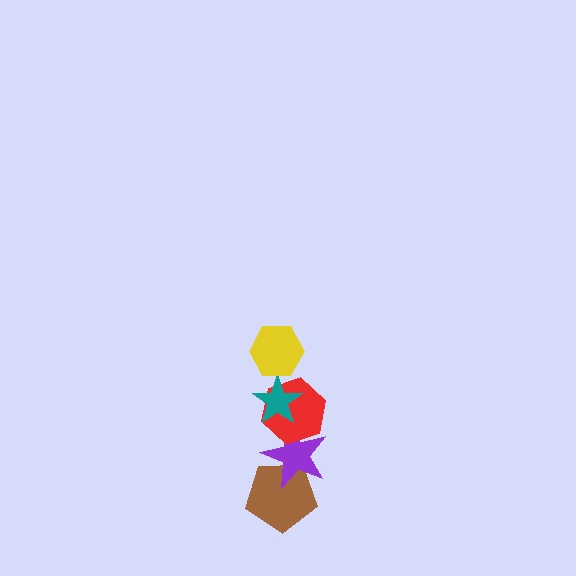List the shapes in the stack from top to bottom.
From top to bottom: the yellow hexagon, the teal star, the red hexagon, the purple star, the brown pentagon.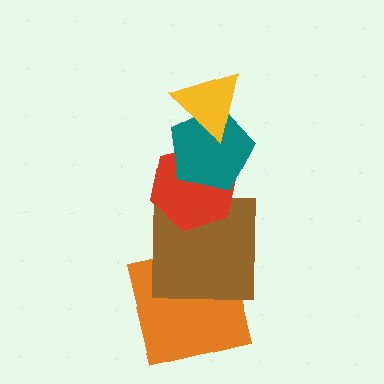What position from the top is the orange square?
The orange square is 5th from the top.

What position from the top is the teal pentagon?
The teal pentagon is 2nd from the top.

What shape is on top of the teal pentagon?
The yellow triangle is on top of the teal pentagon.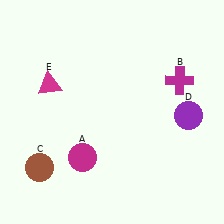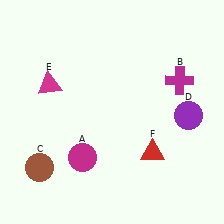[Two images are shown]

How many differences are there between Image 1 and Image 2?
There is 1 difference between the two images.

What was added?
A red triangle (F) was added in Image 2.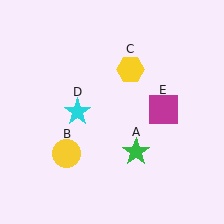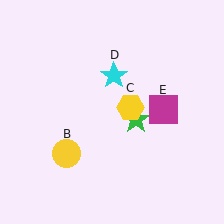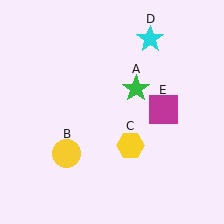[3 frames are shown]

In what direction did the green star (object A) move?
The green star (object A) moved up.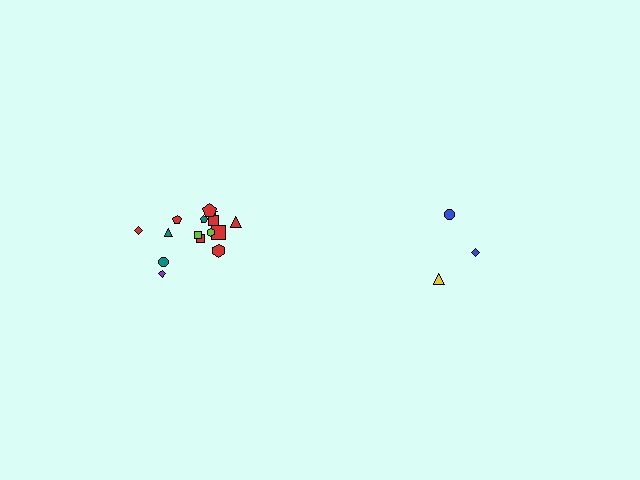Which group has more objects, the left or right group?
The left group.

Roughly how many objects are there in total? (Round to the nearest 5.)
Roughly 20 objects in total.